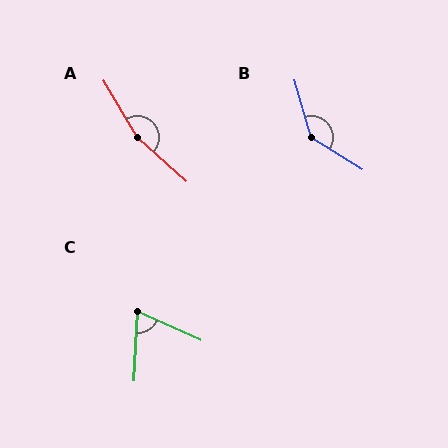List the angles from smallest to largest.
C (69°), B (138°), A (163°).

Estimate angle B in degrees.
Approximately 138 degrees.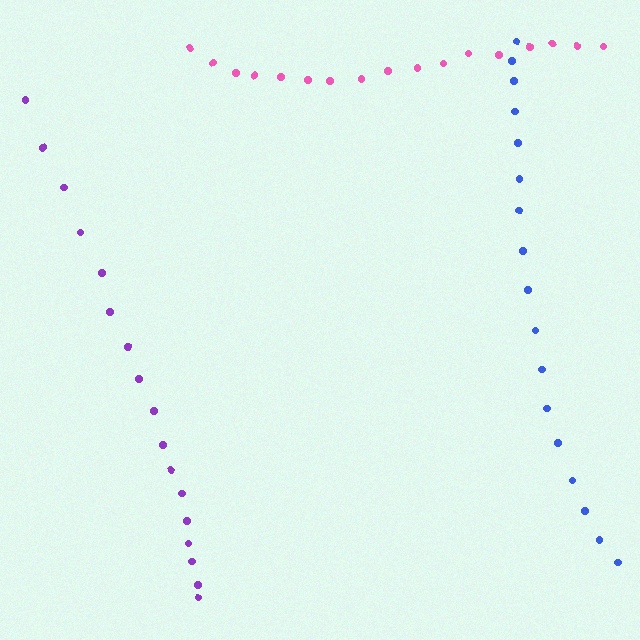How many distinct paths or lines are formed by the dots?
There are 3 distinct paths.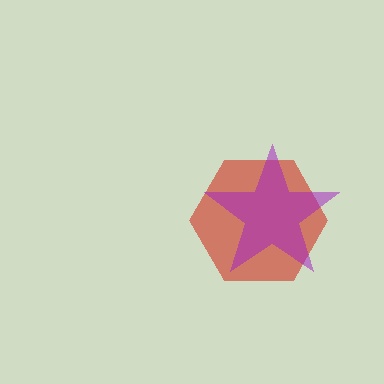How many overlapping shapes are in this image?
There are 2 overlapping shapes in the image.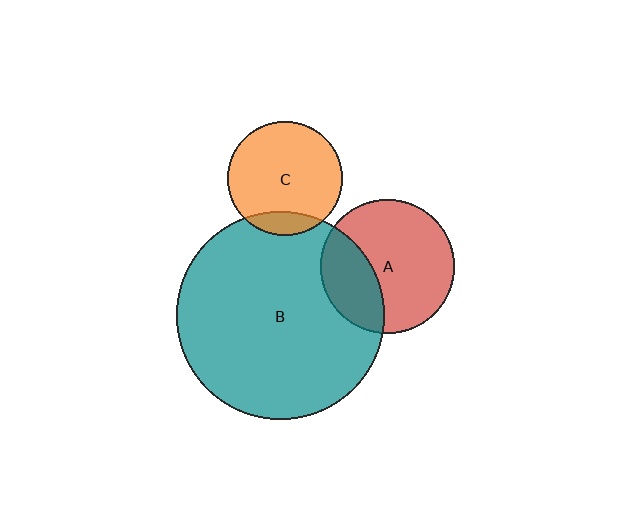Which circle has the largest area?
Circle B (teal).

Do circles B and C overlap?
Yes.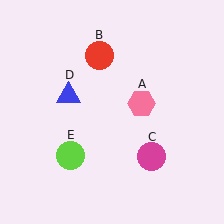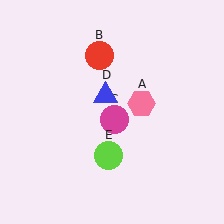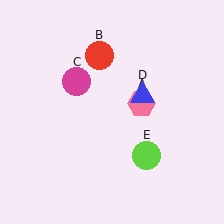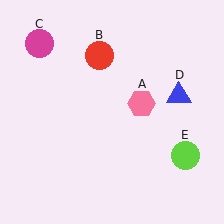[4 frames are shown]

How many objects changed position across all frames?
3 objects changed position: magenta circle (object C), blue triangle (object D), lime circle (object E).